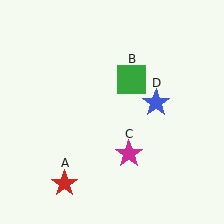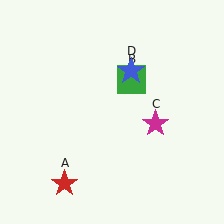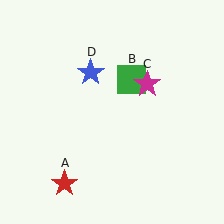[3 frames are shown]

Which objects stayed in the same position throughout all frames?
Red star (object A) and green square (object B) remained stationary.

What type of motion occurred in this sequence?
The magenta star (object C), blue star (object D) rotated counterclockwise around the center of the scene.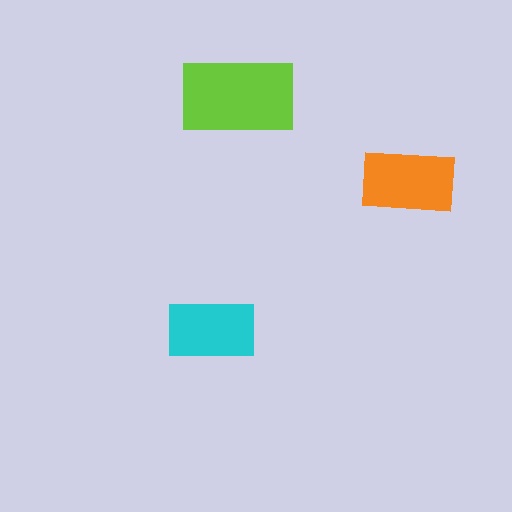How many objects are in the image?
There are 3 objects in the image.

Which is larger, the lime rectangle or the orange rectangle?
The lime one.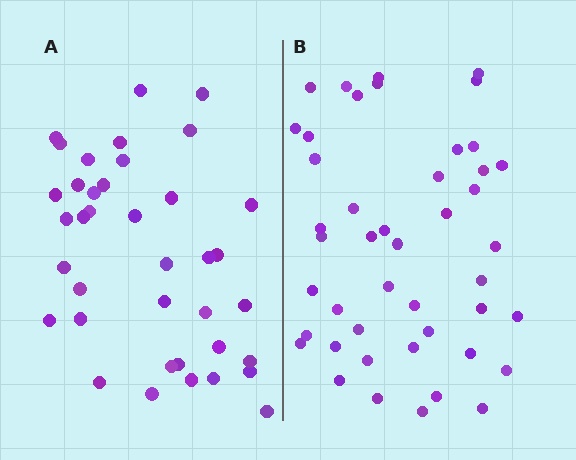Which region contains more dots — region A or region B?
Region B (the right region) has more dots.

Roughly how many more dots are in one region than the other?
Region B has roughly 8 or so more dots than region A.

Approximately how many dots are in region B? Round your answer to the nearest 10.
About 40 dots. (The exact count is 45, which rounds to 40.)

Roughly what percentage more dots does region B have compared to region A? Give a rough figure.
About 20% more.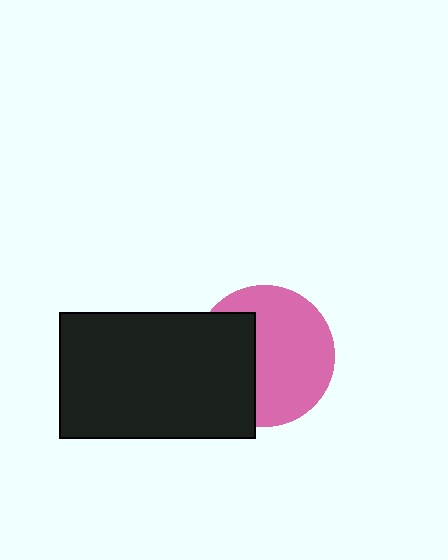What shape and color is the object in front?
The object in front is a black rectangle.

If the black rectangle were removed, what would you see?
You would see the complete pink circle.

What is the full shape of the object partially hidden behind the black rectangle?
The partially hidden object is a pink circle.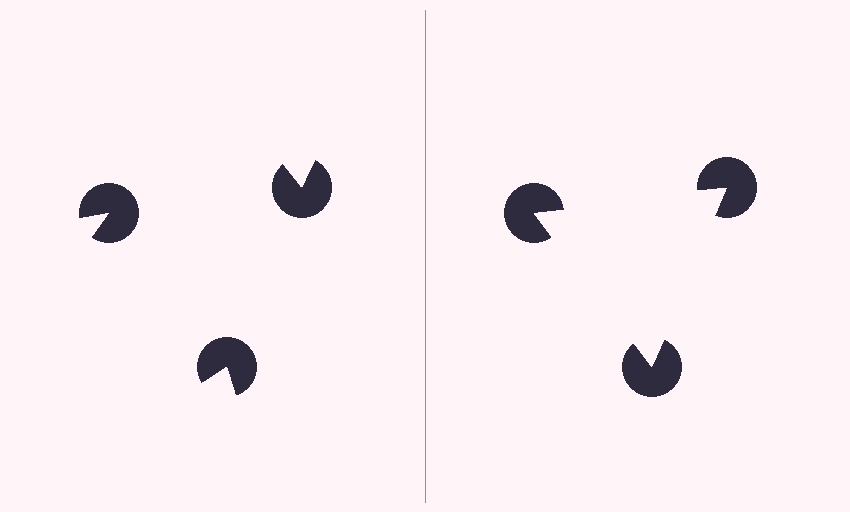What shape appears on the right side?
An illusory triangle.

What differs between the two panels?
The pac-man discs are positioned identically on both sides; only the wedge orientations differ. On the right they align to a triangle; on the left they are misaligned.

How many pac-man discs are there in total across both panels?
6 — 3 on each side.